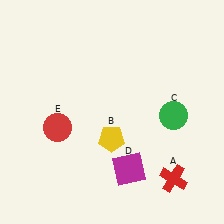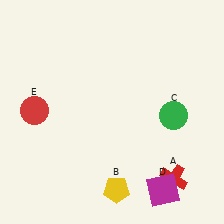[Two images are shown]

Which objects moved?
The objects that moved are: the yellow pentagon (B), the magenta square (D), the red circle (E).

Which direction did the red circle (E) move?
The red circle (E) moved left.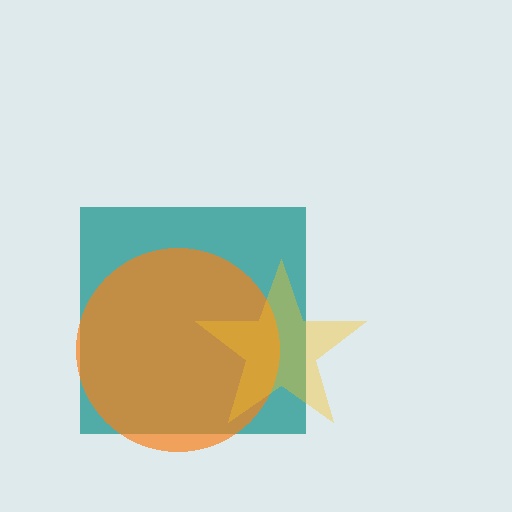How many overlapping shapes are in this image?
There are 3 overlapping shapes in the image.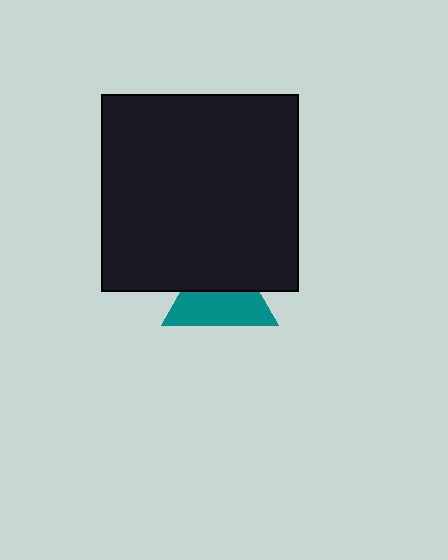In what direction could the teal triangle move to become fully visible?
The teal triangle could move down. That would shift it out from behind the black square entirely.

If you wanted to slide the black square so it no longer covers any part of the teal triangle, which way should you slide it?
Slide it up — that is the most direct way to separate the two shapes.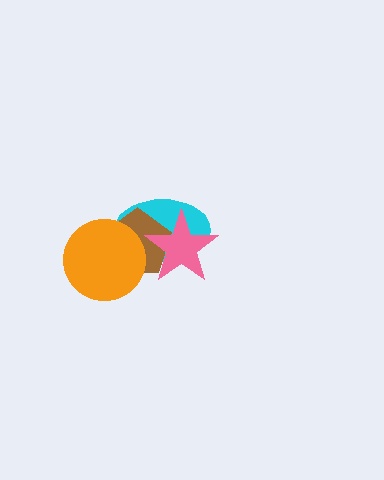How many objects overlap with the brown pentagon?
3 objects overlap with the brown pentagon.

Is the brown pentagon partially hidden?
Yes, it is partially covered by another shape.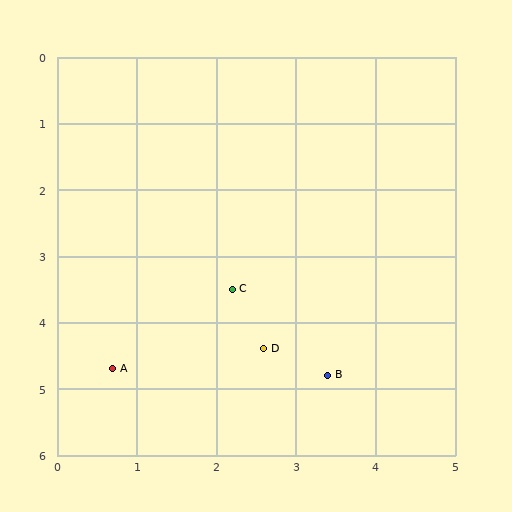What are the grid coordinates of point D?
Point D is at approximately (2.6, 4.4).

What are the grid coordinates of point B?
Point B is at approximately (3.4, 4.8).